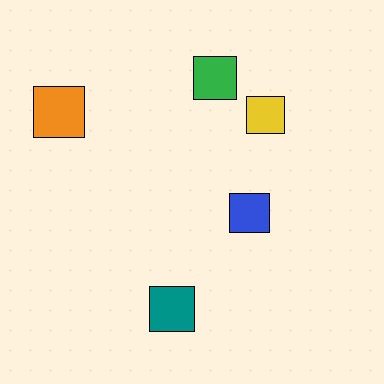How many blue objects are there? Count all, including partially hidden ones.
There is 1 blue object.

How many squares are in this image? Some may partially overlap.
There are 5 squares.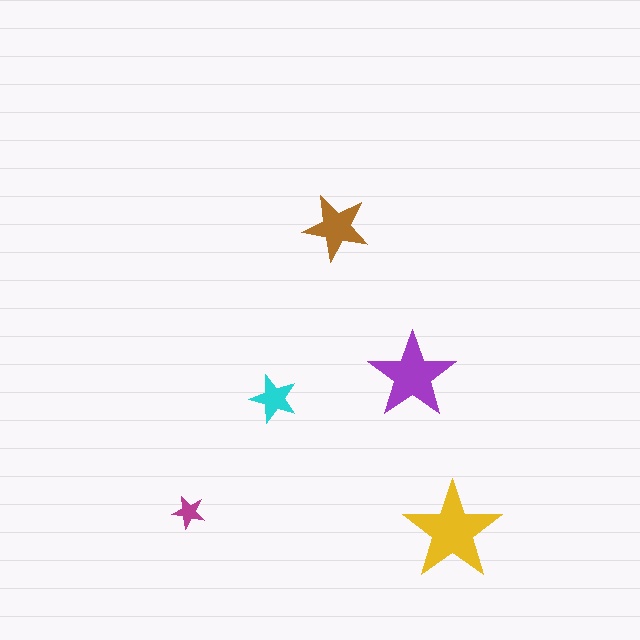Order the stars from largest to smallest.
the yellow one, the purple one, the brown one, the cyan one, the magenta one.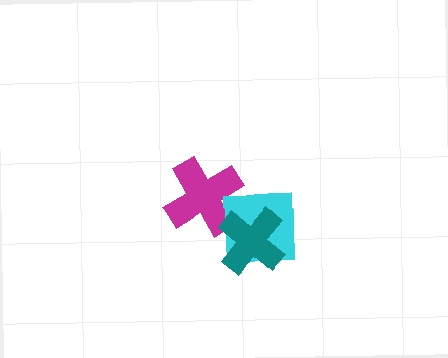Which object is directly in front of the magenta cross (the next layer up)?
The cyan square is directly in front of the magenta cross.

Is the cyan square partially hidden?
Yes, it is partially covered by another shape.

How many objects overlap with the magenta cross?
2 objects overlap with the magenta cross.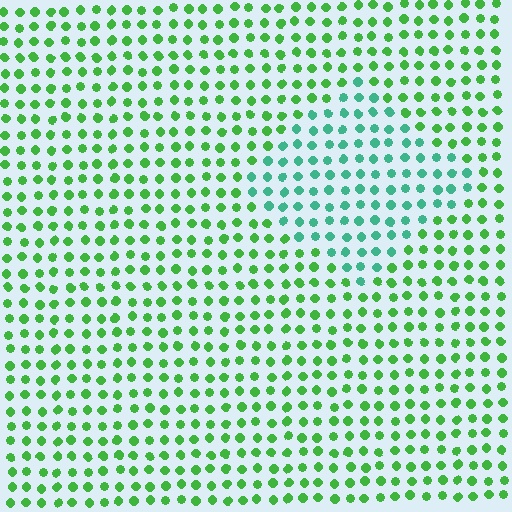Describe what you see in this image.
The image is filled with small green elements in a uniform arrangement. A diamond-shaped region is visible where the elements are tinted to a slightly different hue, forming a subtle color boundary.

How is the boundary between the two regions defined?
The boundary is defined purely by a slight shift in hue (about 39 degrees). Spacing, size, and orientation are identical on both sides.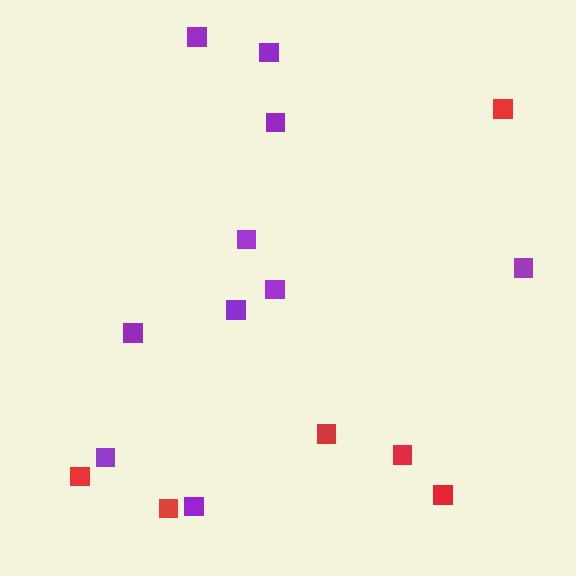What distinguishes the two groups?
There are 2 groups: one group of red squares (6) and one group of purple squares (10).